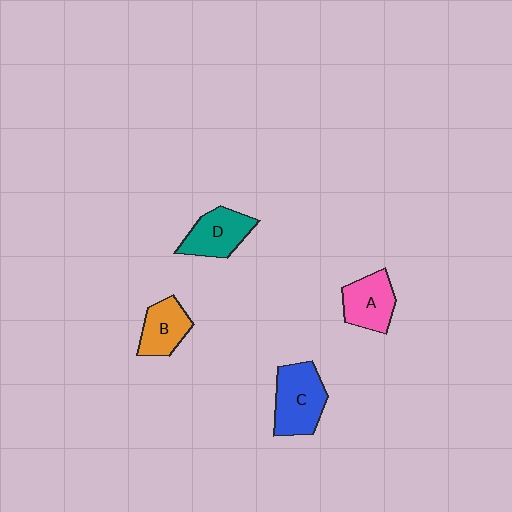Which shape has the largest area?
Shape C (blue).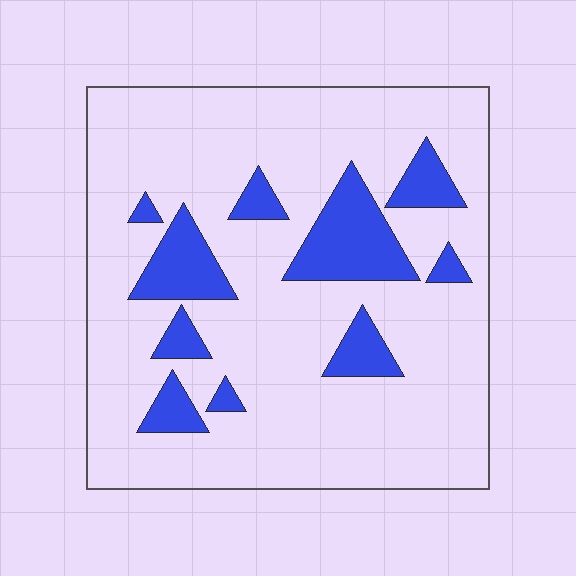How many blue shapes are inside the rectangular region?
10.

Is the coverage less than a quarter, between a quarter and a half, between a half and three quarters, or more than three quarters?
Less than a quarter.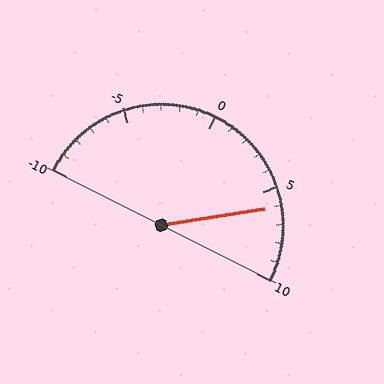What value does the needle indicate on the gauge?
The needle indicates approximately 6.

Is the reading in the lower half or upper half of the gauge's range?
The reading is in the upper half of the range (-10 to 10).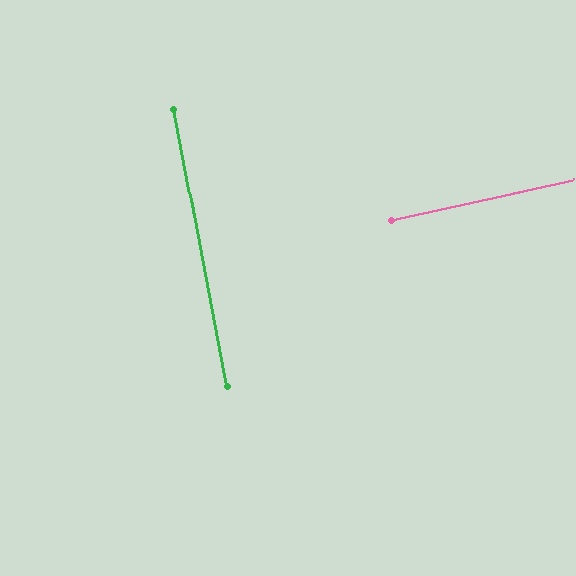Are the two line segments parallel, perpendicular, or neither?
Perpendicular — they meet at approximately 88°.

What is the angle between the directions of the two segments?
Approximately 88 degrees.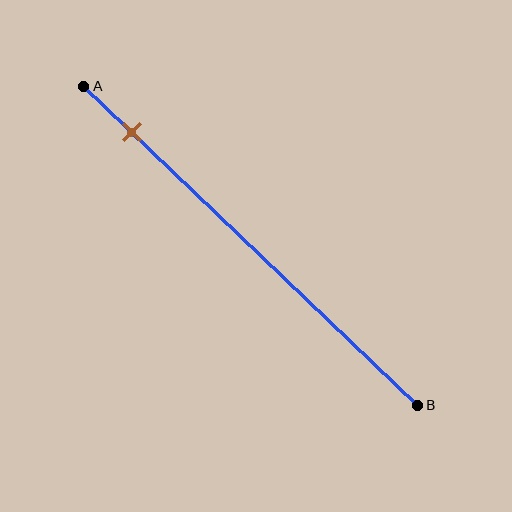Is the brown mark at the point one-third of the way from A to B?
No, the mark is at about 15% from A, not at the 33% one-third point.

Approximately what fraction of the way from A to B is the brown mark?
The brown mark is approximately 15% of the way from A to B.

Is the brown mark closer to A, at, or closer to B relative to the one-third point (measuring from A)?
The brown mark is closer to point A than the one-third point of segment AB.